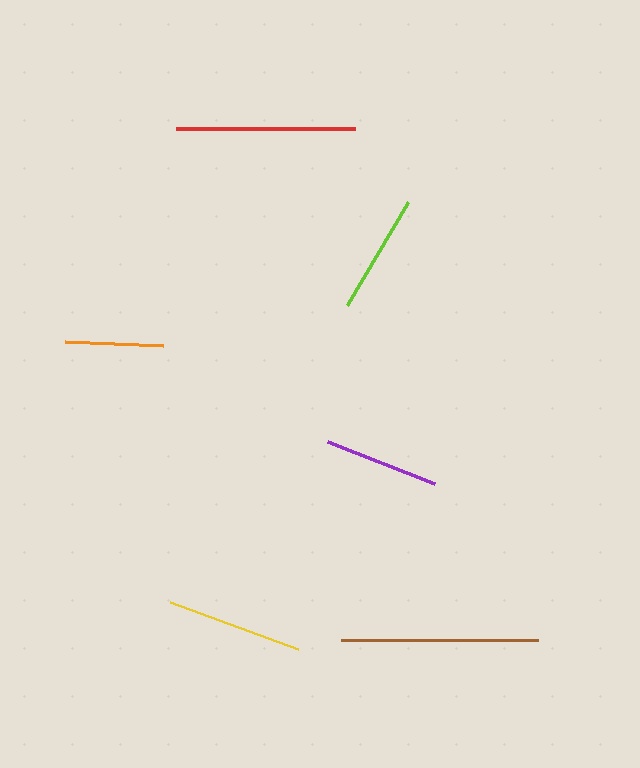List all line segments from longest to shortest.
From longest to shortest: brown, red, yellow, lime, purple, orange.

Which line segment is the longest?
The brown line is the longest at approximately 197 pixels.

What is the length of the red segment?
The red segment is approximately 179 pixels long.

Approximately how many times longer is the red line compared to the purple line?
The red line is approximately 1.6 times the length of the purple line.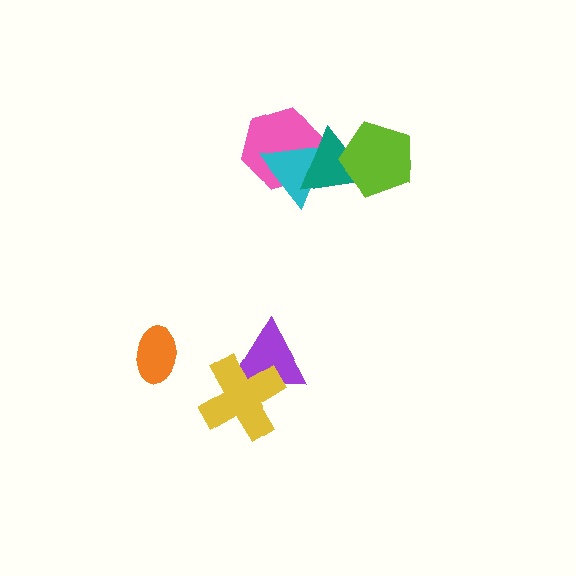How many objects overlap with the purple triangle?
1 object overlaps with the purple triangle.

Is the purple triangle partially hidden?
Yes, it is partially covered by another shape.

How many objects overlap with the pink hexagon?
2 objects overlap with the pink hexagon.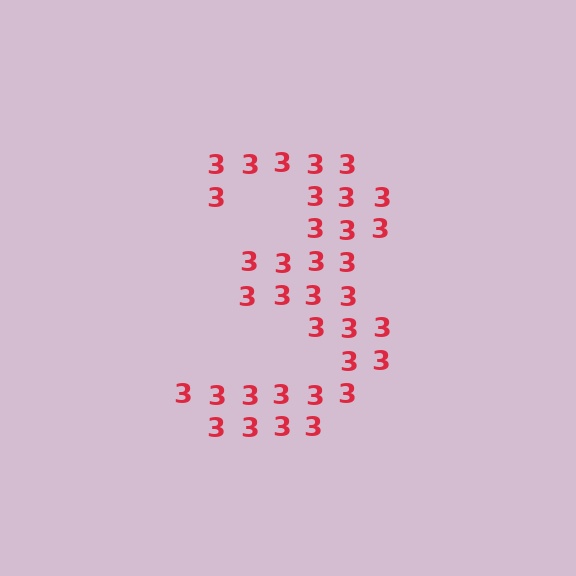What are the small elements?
The small elements are digit 3's.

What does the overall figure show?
The overall figure shows the digit 3.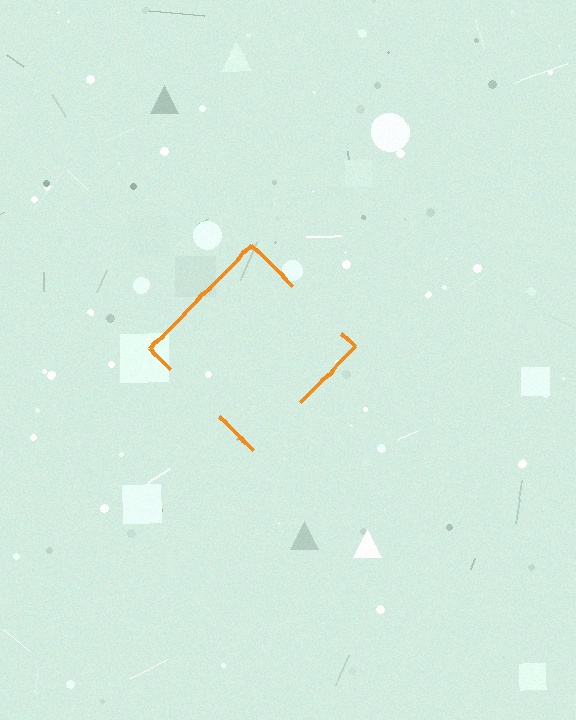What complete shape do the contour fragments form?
The contour fragments form a diamond.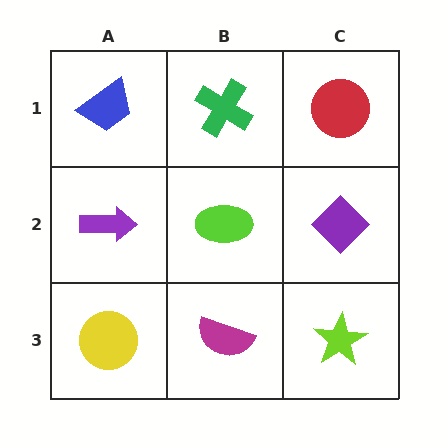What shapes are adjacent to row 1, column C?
A purple diamond (row 2, column C), a green cross (row 1, column B).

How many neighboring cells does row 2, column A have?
3.